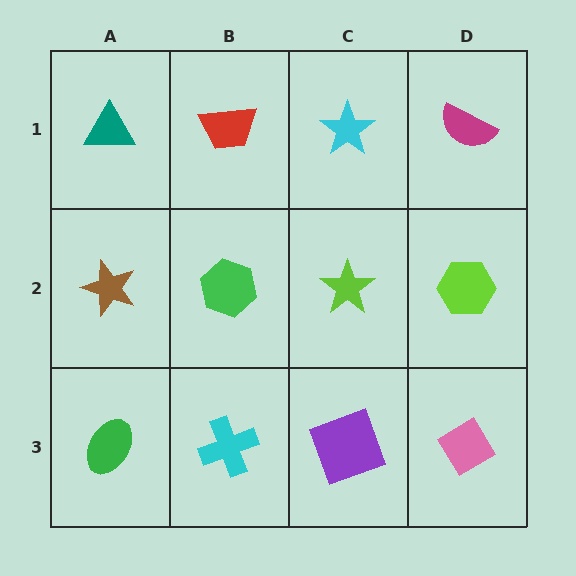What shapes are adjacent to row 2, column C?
A cyan star (row 1, column C), a purple square (row 3, column C), a green hexagon (row 2, column B), a lime hexagon (row 2, column D).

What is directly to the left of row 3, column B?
A green ellipse.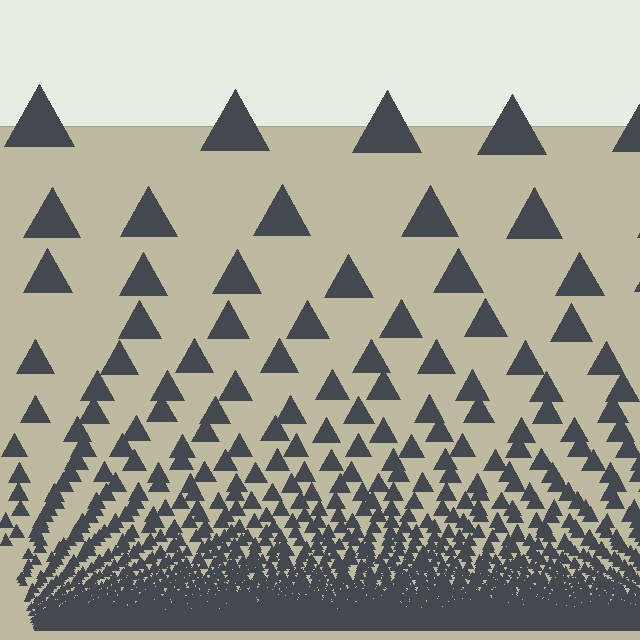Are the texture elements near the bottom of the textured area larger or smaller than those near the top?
Smaller. The gradient is inverted — elements near the bottom are smaller and denser.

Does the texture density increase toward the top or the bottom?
Density increases toward the bottom.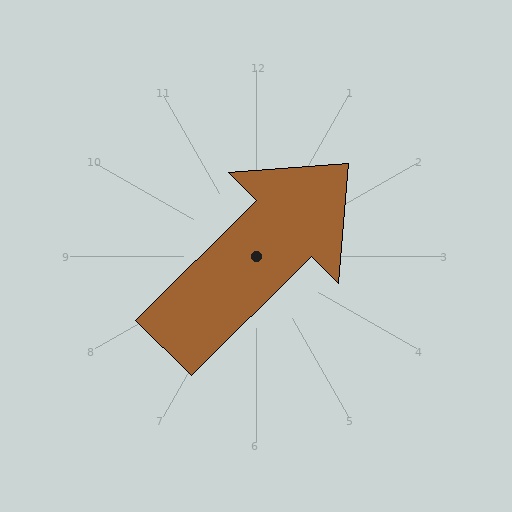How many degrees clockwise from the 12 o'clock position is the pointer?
Approximately 45 degrees.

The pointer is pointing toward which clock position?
Roughly 2 o'clock.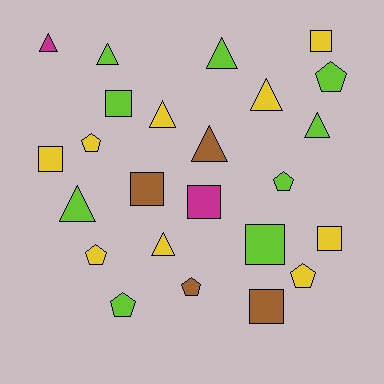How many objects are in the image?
There are 24 objects.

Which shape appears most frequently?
Triangle, with 9 objects.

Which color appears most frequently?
Lime, with 9 objects.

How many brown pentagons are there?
There is 1 brown pentagon.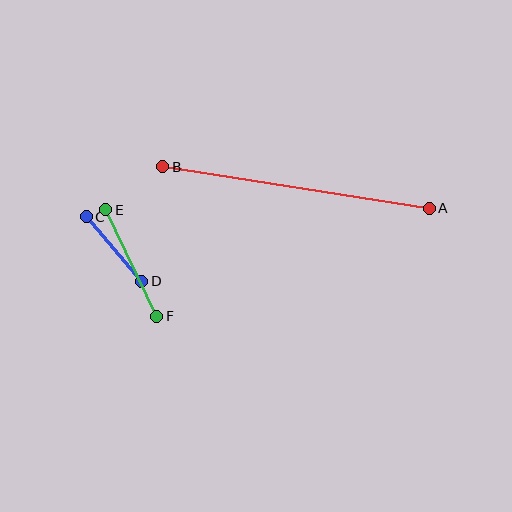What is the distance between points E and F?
The distance is approximately 118 pixels.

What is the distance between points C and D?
The distance is approximately 85 pixels.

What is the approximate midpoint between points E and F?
The midpoint is at approximately (131, 263) pixels.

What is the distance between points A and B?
The distance is approximately 269 pixels.